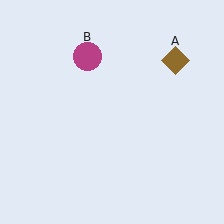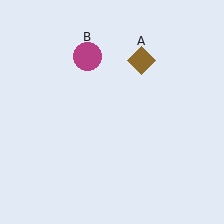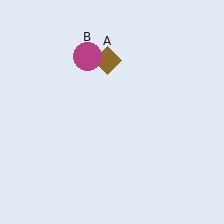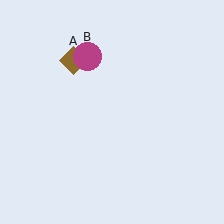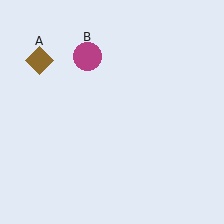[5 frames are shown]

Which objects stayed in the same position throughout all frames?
Magenta circle (object B) remained stationary.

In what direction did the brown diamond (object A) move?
The brown diamond (object A) moved left.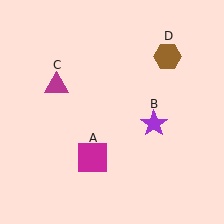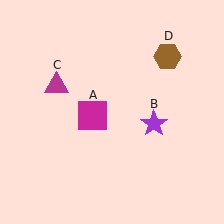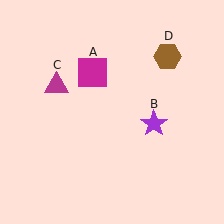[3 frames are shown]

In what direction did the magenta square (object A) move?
The magenta square (object A) moved up.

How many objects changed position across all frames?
1 object changed position: magenta square (object A).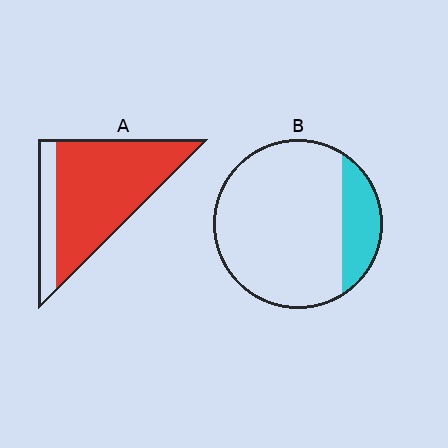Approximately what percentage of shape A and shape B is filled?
A is approximately 80% and B is approximately 20%.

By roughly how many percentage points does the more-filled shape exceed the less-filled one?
By roughly 60 percentage points (A over B).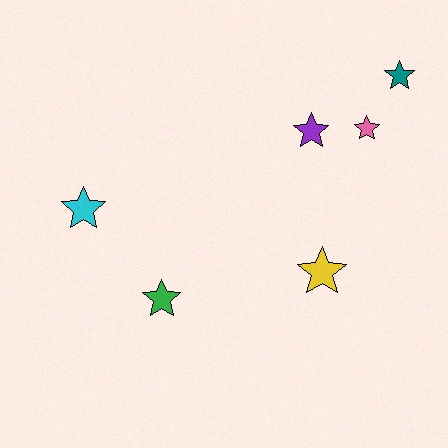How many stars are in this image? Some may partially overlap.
There are 6 stars.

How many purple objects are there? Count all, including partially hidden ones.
There is 1 purple object.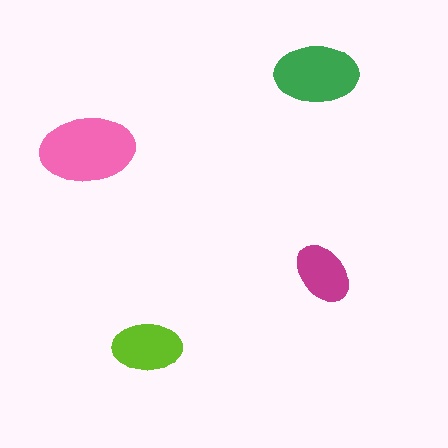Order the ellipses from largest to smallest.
the pink one, the green one, the lime one, the magenta one.